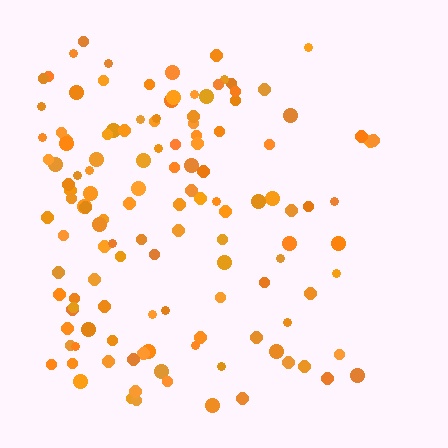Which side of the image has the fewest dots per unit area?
The right.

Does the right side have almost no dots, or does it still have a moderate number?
Still a moderate number, just noticeably fewer than the left.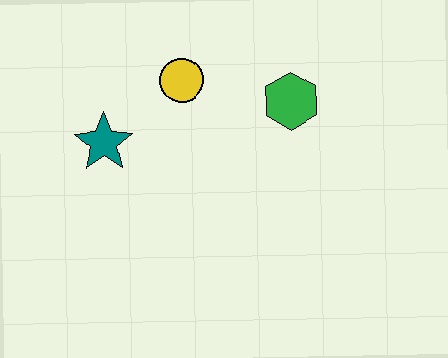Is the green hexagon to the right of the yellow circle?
Yes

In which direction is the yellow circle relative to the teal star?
The yellow circle is to the right of the teal star.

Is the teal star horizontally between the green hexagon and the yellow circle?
No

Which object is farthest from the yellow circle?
The green hexagon is farthest from the yellow circle.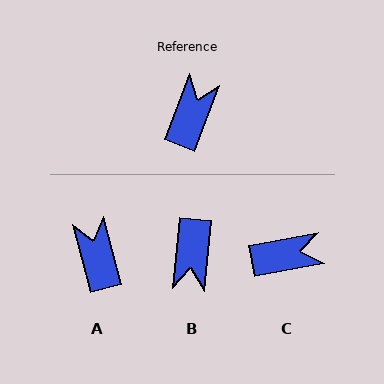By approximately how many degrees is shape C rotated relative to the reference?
Approximately 59 degrees clockwise.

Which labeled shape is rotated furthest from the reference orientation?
B, about 165 degrees away.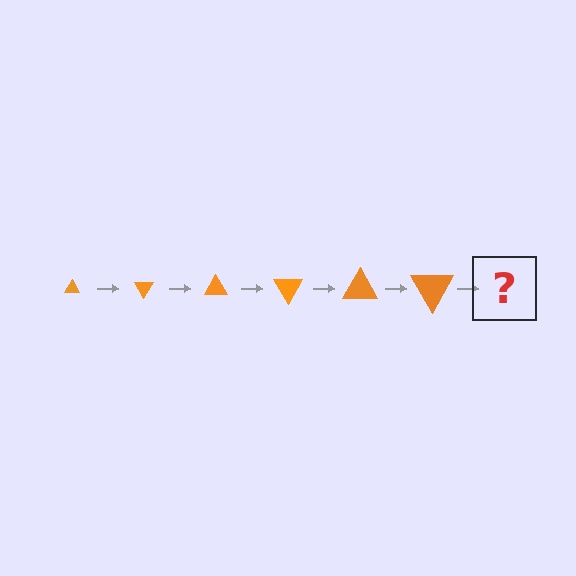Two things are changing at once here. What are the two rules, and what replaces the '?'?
The two rules are that the triangle grows larger each step and it rotates 60 degrees each step. The '?' should be a triangle, larger than the previous one and rotated 360 degrees from the start.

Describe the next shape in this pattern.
It should be a triangle, larger than the previous one and rotated 360 degrees from the start.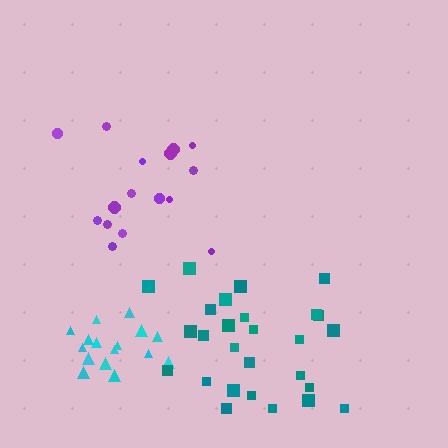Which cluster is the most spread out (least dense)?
Teal.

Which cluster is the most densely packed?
Cyan.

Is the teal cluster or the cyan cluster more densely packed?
Cyan.